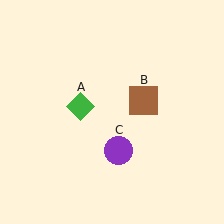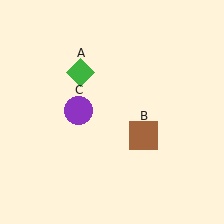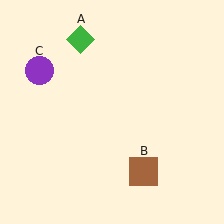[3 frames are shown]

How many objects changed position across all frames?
3 objects changed position: green diamond (object A), brown square (object B), purple circle (object C).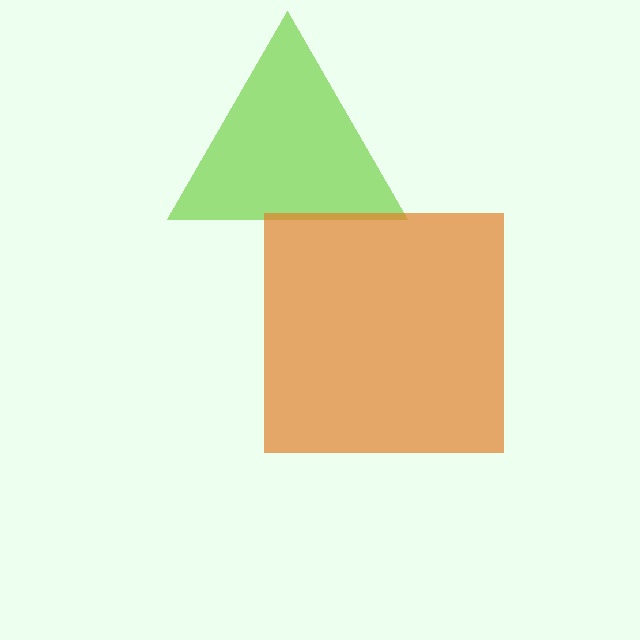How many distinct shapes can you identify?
There are 2 distinct shapes: a lime triangle, an orange square.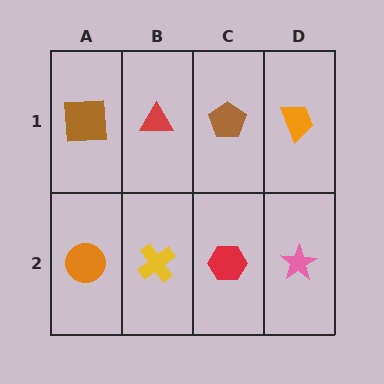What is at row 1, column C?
A brown pentagon.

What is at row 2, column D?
A pink star.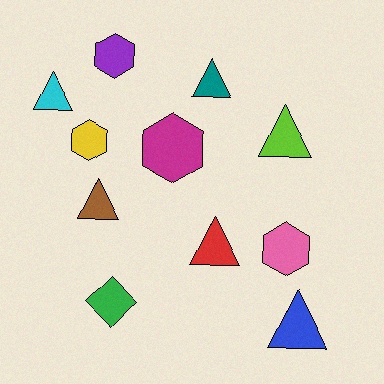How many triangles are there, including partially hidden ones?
There are 6 triangles.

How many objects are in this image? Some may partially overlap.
There are 11 objects.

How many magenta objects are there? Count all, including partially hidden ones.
There is 1 magenta object.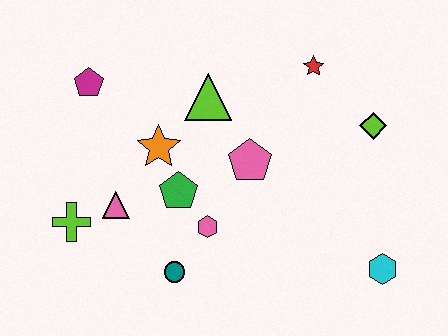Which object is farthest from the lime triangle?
The cyan hexagon is farthest from the lime triangle.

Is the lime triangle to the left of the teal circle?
No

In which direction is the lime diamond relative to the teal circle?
The lime diamond is to the right of the teal circle.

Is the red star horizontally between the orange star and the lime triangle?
No